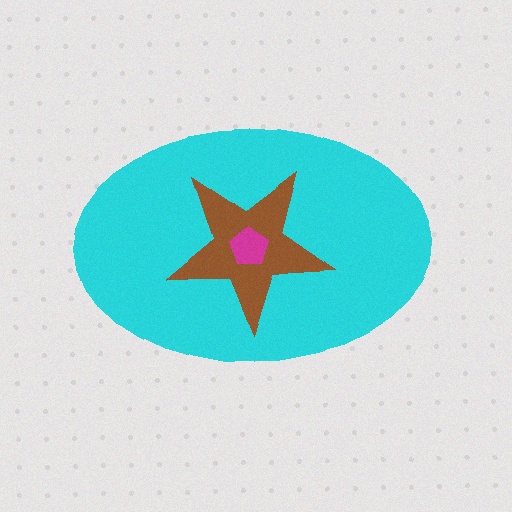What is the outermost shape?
The cyan ellipse.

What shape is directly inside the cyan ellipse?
The brown star.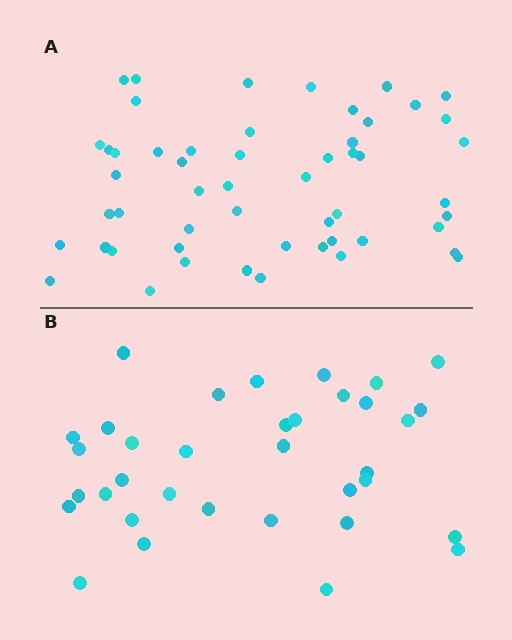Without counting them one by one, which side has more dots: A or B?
Region A (the top region) has more dots.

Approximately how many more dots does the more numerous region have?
Region A has approximately 20 more dots than region B.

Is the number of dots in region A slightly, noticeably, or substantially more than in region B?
Region A has substantially more. The ratio is roughly 1.5 to 1.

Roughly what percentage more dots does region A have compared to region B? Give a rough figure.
About 50% more.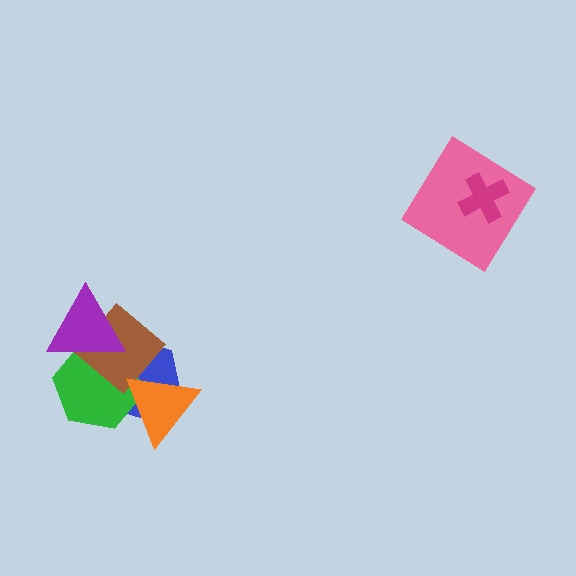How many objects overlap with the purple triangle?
3 objects overlap with the purple triangle.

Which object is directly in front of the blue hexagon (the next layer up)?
The green hexagon is directly in front of the blue hexagon.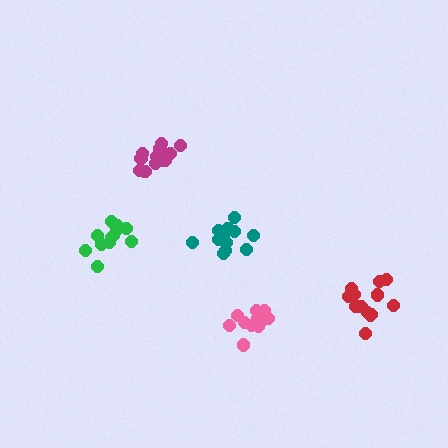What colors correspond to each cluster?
The clusters are colored: pink, magenta, green, teal, red.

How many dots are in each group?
Group 1: 11 dots, Group 2: 15 dots, Group 3: 14 dots, Group 4: 15 dots, Group 5: 13 dots (68 total).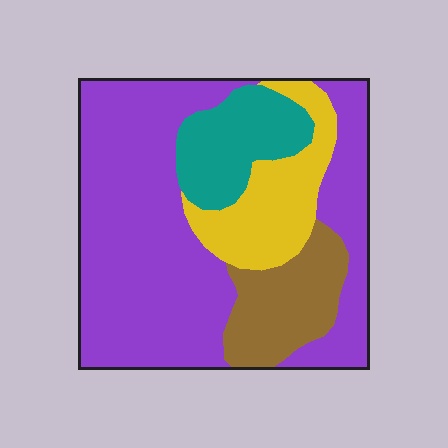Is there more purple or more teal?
Purple.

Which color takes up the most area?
Purple, at roughly 60%.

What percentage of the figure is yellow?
Yellow takes up about one sixth (1/6) of the figure.